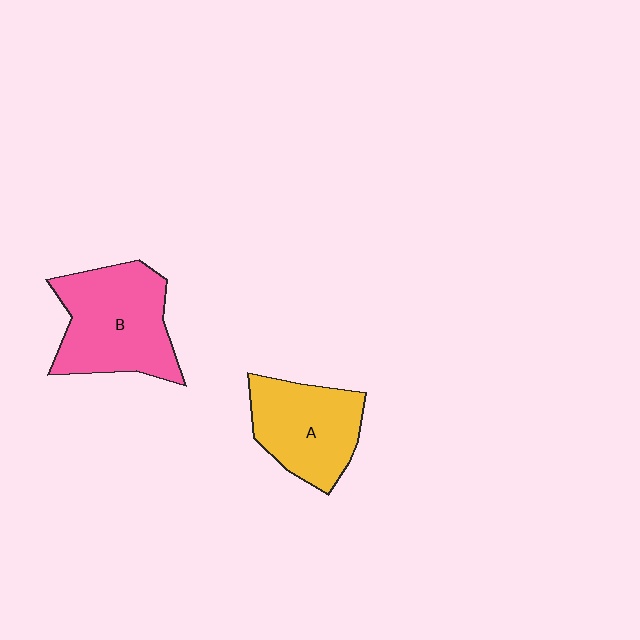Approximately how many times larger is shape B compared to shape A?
Approximately 1.2 times.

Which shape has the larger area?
Shape B (pink).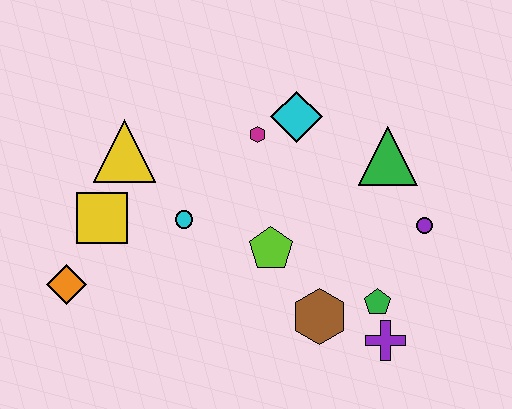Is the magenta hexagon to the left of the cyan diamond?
Yes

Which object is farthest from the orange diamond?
The purple circle is farthest from the orange diamond.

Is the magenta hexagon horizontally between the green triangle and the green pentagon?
No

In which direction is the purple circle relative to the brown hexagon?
The purple circle is to the right of the brown hexagon.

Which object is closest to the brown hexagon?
The green pentagon is closest to the brown hexagon.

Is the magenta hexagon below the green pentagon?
No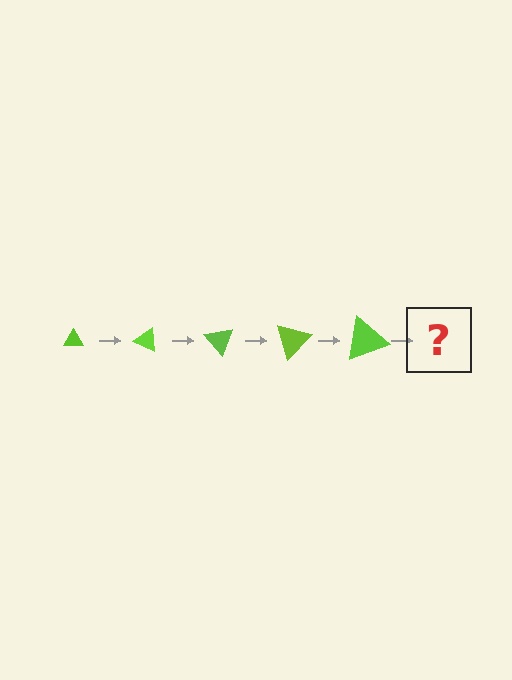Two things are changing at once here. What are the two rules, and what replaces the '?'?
The two rules are that the triangle grows larger each step and it rotates 25 degrees each step. The '?' should be a triangle, larger than the previous one and rotated 125 degrees from the start.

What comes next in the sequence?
The next element should be a triangle, larger than the previous one and rotated 125 degrees from the start.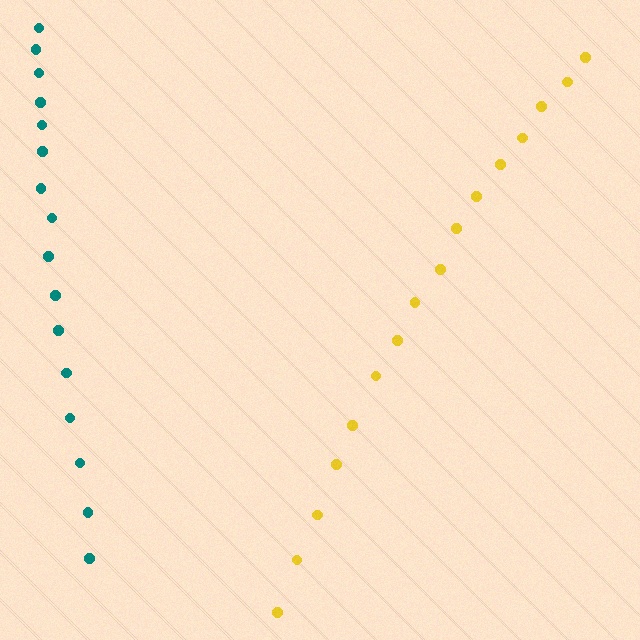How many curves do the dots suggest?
There are 2 distinct paths.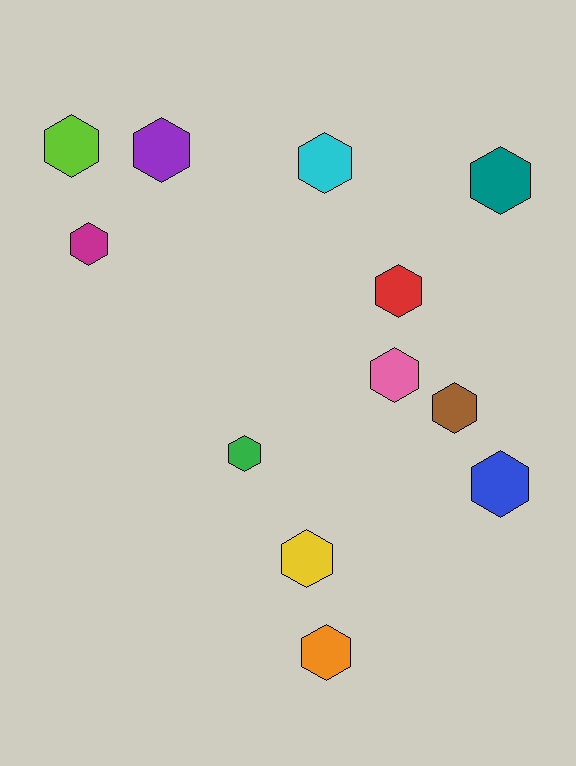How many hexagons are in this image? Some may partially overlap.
There are 12 hexagons.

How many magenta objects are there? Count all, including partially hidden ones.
There is 1 magenta object.